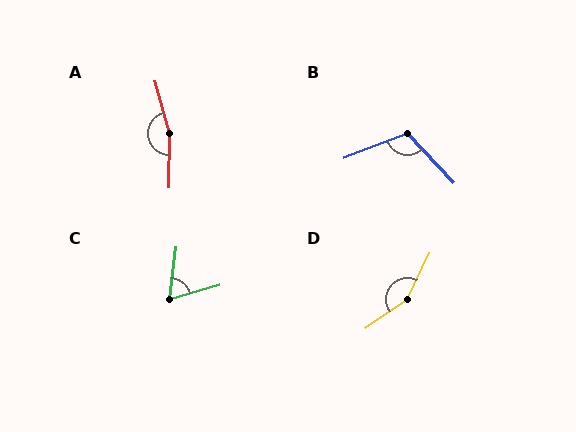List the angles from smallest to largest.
C (68°), B (113°), D (152°), A (164°).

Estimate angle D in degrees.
Approximately 152 degrees.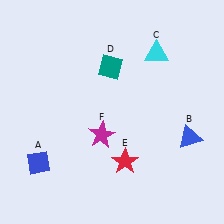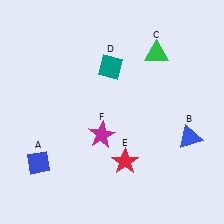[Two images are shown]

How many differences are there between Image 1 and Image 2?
There is 1 difference between the two images.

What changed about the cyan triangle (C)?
In Image 1, C is cyan. In Image 2, it changed to green.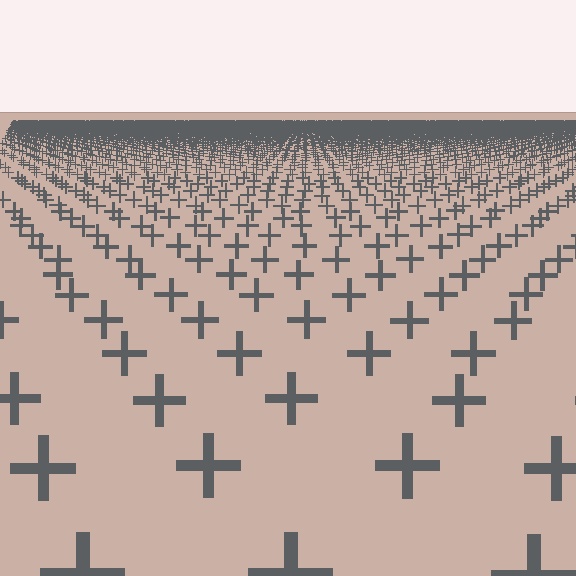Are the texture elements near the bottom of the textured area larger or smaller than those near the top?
Larger. Near the bottom, elements are closer to the viewer and appear at a bigger on-screen size.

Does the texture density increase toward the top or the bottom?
Density increases toward the top.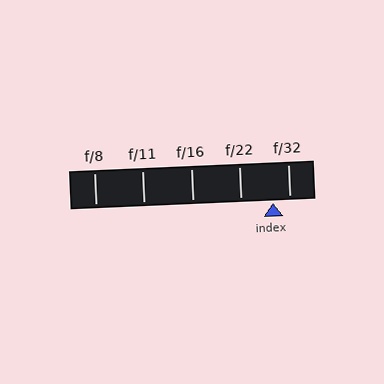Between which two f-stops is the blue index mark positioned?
The index mark is between f/22 and f/32.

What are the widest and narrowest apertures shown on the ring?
The widest aperture shown is f/8 and the narrowest is f/32.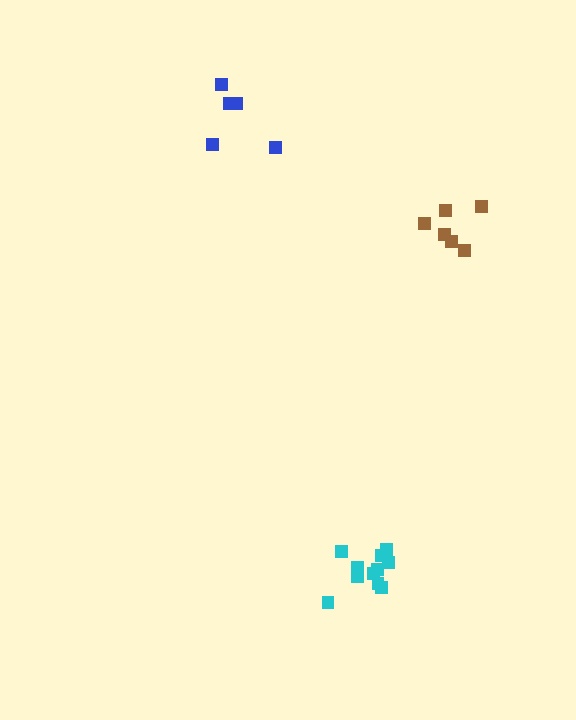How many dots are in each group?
Group 1: 6 dots, Group 2: 5 dots, Group 3: 11 dots (22 total).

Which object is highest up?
The blue cluster is topmost.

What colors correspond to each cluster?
The clusters are colored: brown, blue, cyan.